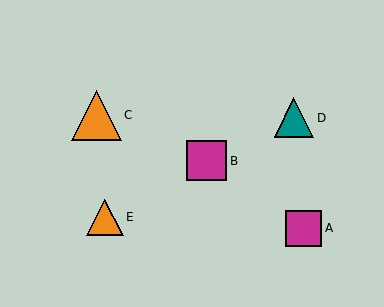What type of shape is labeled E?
Shape E is an orange triangle.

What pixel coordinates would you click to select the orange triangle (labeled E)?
Click at (105, 217) to select the orange triangle E.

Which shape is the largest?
The orange triangle (labeled C) is the largest.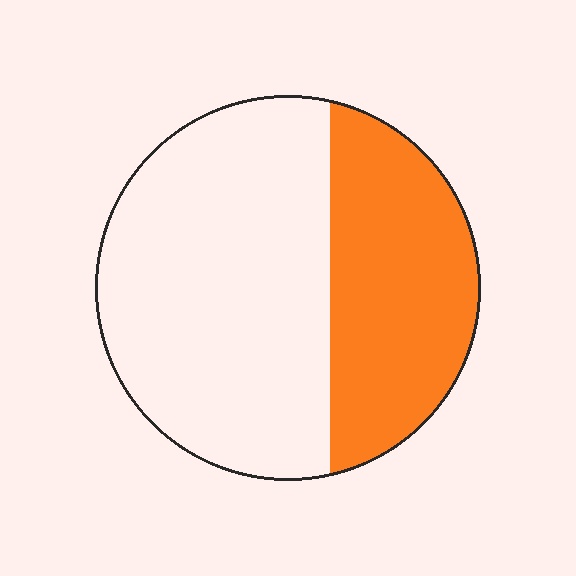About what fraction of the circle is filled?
About three eighths (3/8).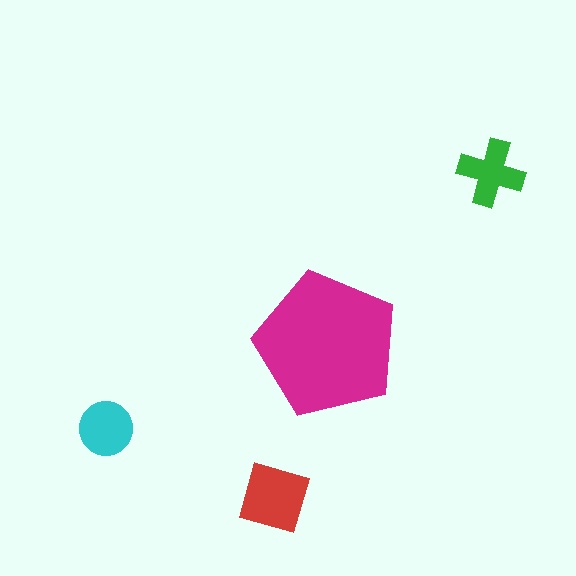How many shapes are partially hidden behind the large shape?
0 shapes are partially hidden.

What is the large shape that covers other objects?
A magenta pentagon.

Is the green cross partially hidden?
No, the green cross is fully visible.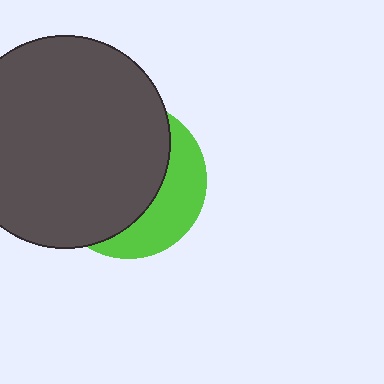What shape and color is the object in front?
The object in front is a dark gray circle.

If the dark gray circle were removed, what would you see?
You would see the complete lime circle.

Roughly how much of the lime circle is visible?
A small part of it is visible (roughly 33%).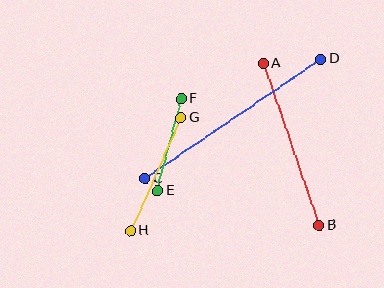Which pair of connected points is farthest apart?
Points C and D are farthest apart.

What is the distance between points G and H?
The distance is approximately 124 pixels.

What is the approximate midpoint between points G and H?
The midpoint is at approximately (156, 174) pixels.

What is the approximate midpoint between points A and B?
The midpoint is at approximately (291, 144) pixels.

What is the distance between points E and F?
The distance is approximately 95 pixels.